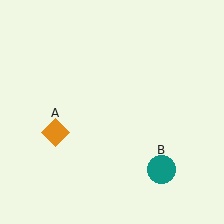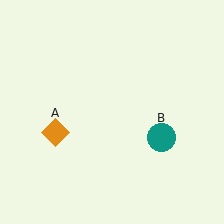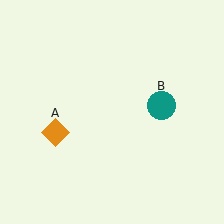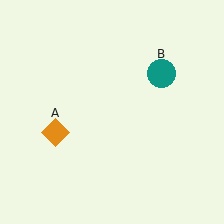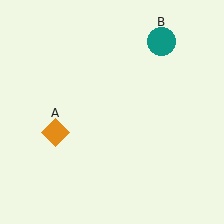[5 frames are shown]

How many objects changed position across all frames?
1 object changed position: teal circle (object B).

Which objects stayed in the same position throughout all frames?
Orange diamond (object A) remained stationary.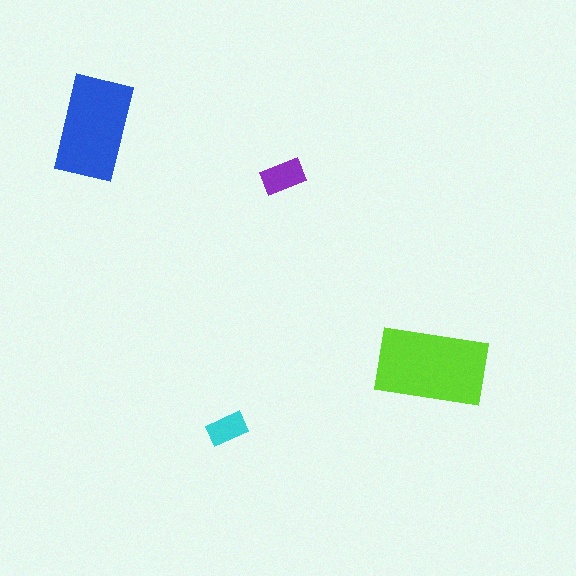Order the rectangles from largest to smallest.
the lime one, the blue one, the purple one, the cyan one.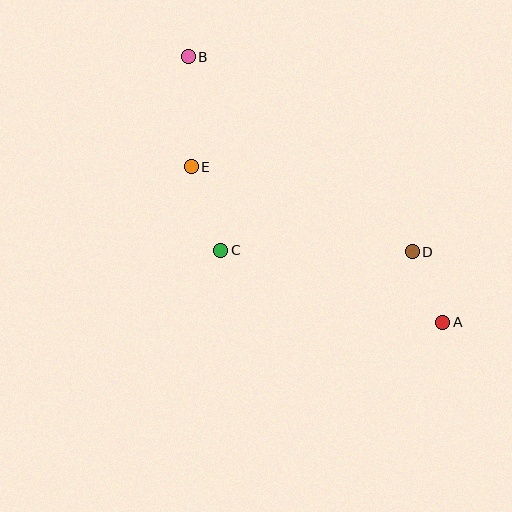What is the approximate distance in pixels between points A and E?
The distance between A and E is approximately 295 pixels.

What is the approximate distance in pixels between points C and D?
The distance between C and D is approximately 192 pixels.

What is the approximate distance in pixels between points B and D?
The distance between B and D is approximately 297 pixels.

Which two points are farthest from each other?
Points A and B are farthest from each other.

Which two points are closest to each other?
Points A and D are closest to each other.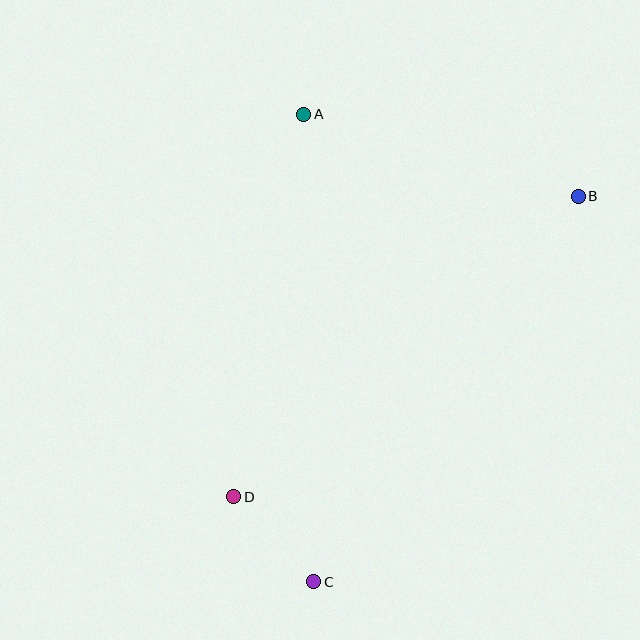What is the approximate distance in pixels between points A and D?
The distance between A and D is approximately 389 pixels.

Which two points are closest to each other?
Points C and D are closest to each other.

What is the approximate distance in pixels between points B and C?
The distance between B and C is approximately 467 pixels.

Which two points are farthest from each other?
Points A and C are farthest from each other.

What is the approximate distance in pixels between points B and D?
The distance between B and D is approximately 457 pixels.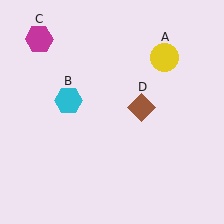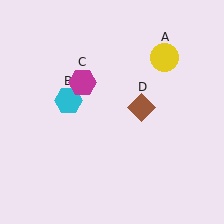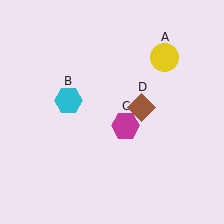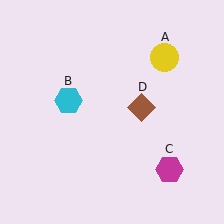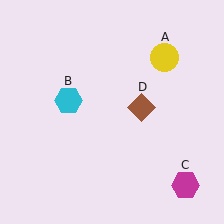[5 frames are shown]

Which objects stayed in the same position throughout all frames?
Yellow circle (object A) and cyan hexagon (object B) and brown diamond (object D) remained stationary.